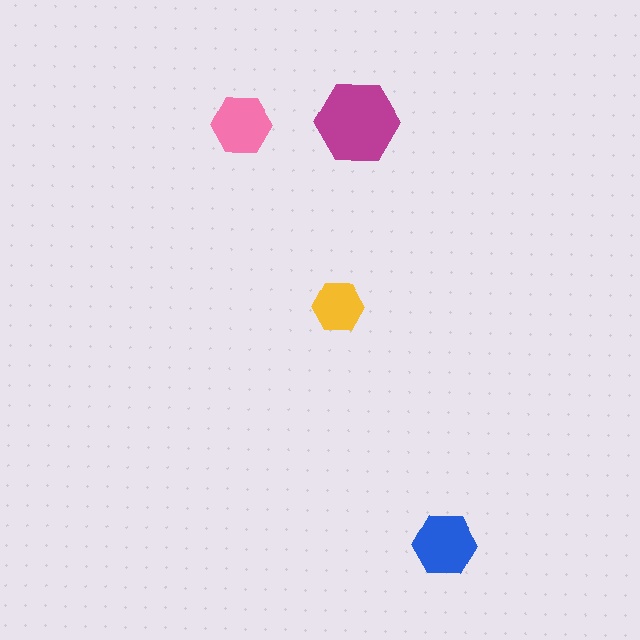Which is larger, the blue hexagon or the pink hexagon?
The blue one.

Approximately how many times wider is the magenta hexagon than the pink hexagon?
About 1.5 times wider.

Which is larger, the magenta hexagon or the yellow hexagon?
The magenta one.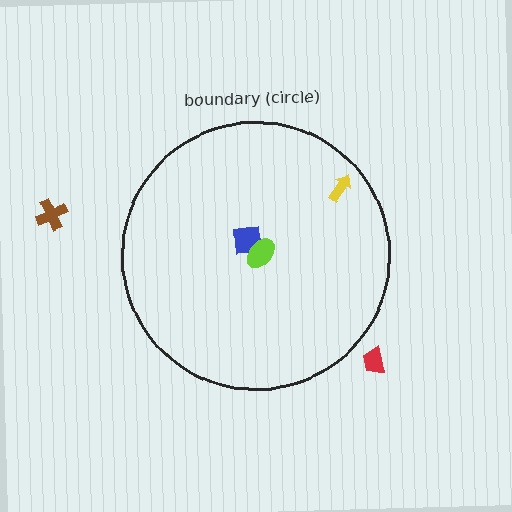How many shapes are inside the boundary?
3 inside, 2 outside.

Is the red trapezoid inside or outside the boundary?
Outside.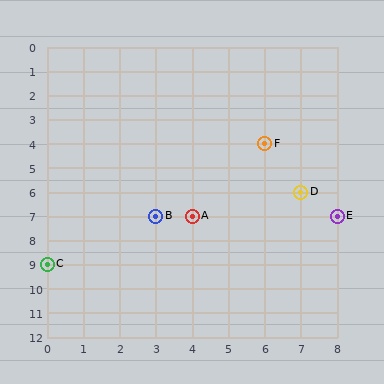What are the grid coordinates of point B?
Point B is at grid coordinates (3, 7).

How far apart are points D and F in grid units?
Points D and F are 1 column and 2 rows apart (about 2.2 grid units diagonally).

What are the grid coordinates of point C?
Point C is at grid coordinates (0, 9).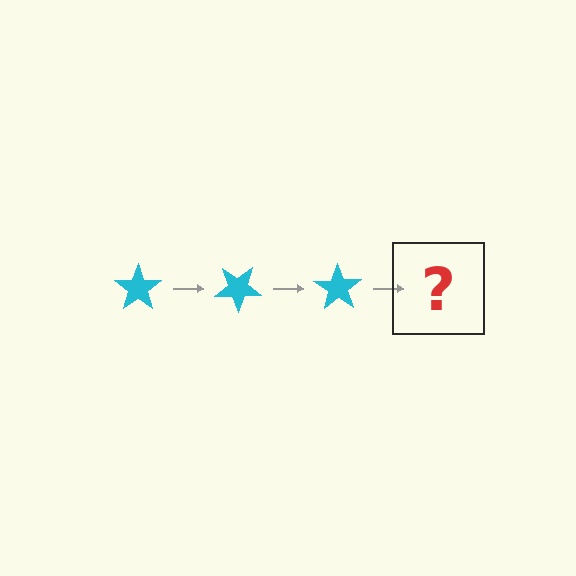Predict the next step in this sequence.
The next step is a cyan star rotated 105 degrees.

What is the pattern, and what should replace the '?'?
The pattern is that the star rotates 35 degrees each step. The '?' should be a cyan star rotated 105 degrees.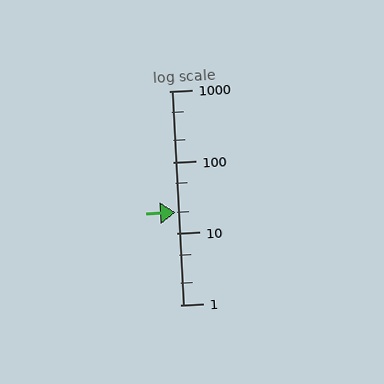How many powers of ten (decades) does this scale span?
The scale spans 3 decades, from 1 to 1000.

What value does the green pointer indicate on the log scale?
The pointer indicates approximately 20.